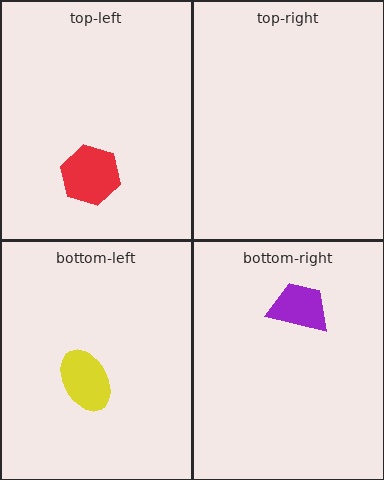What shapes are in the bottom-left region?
The yellow ellipse.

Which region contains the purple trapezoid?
The bottom-right region.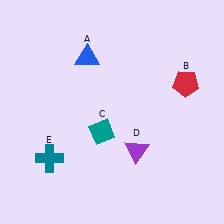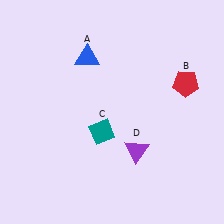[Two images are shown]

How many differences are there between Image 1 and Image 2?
There is 1 difference between the two images.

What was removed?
The teal cross (E) was removed in Image 2.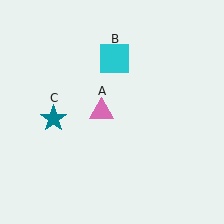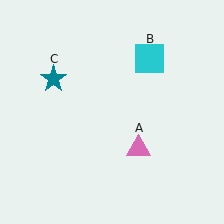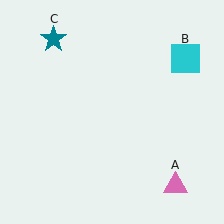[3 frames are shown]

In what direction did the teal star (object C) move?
The teal star (object C) moved up.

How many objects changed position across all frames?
3 objects changed position: pink triangle (object A), cyan square (object B), teal star (object C).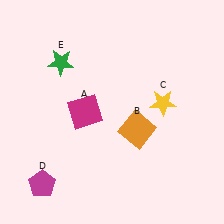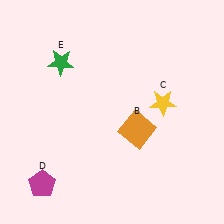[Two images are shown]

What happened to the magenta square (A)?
The magenta square (A) was removed in Image 2. It was in the top-left area of Image 1.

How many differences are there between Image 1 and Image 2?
There is 1 difference between the two images.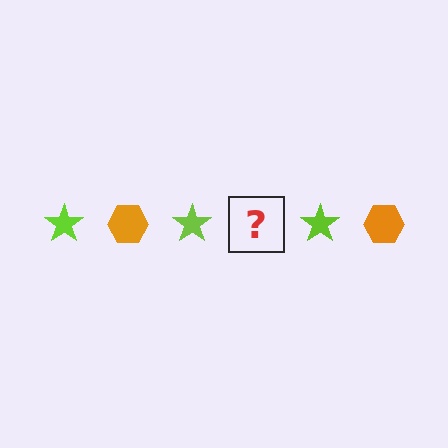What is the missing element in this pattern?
The missing element is an orange hexagon.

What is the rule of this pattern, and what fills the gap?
The rule is that the pattern alternates between lime star and orange hexagon. The gap should be filled with an orange hexagon.